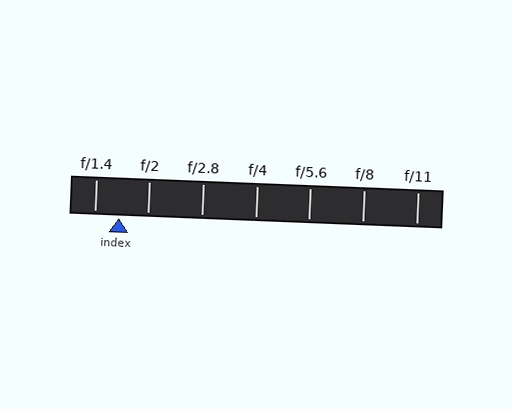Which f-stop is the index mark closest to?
The index mark is closest to f/1.4.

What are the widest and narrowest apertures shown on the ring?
The widest aperture shown is f/1.4 and the narrowest is f/11.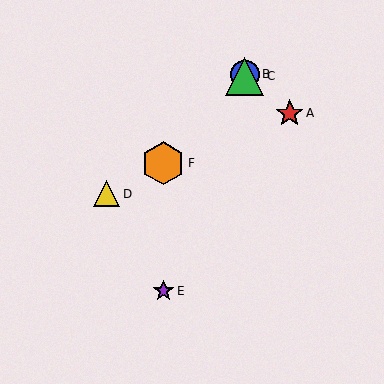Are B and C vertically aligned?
Yes, both are at x≈245.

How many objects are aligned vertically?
2 objects (B, C) are aligned vertically.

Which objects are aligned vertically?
Objects B, C are aligned vertically.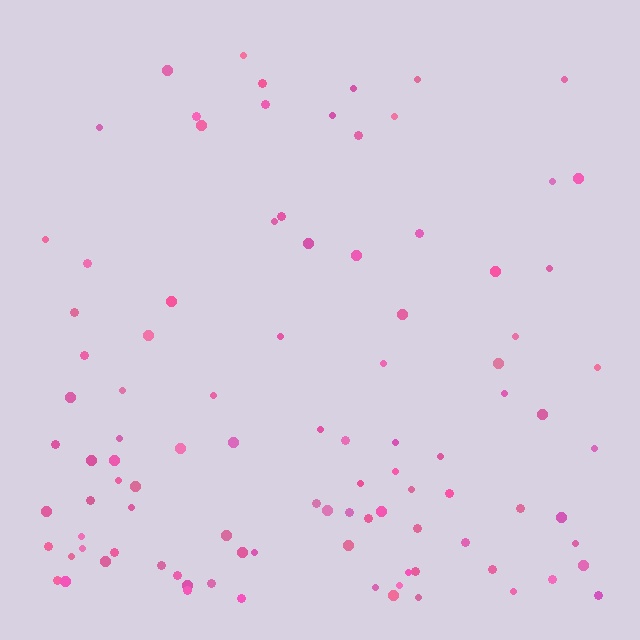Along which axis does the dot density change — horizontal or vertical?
Vertical.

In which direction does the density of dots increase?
From top to bottom, with the bottom side densest.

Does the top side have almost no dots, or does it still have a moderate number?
Still a moderate number, just noticeably fewer than the bottom.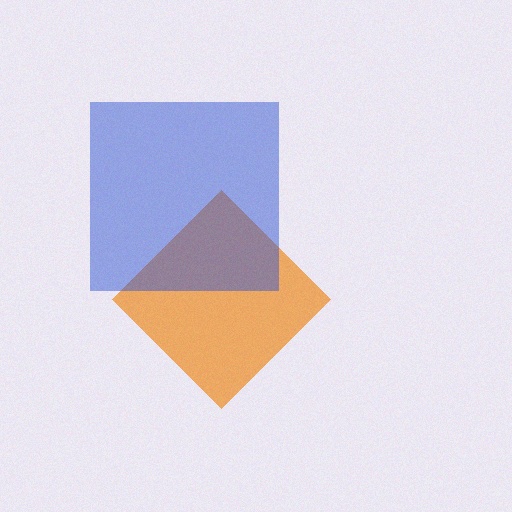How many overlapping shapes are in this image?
There are 2 overlapping shapes in the image.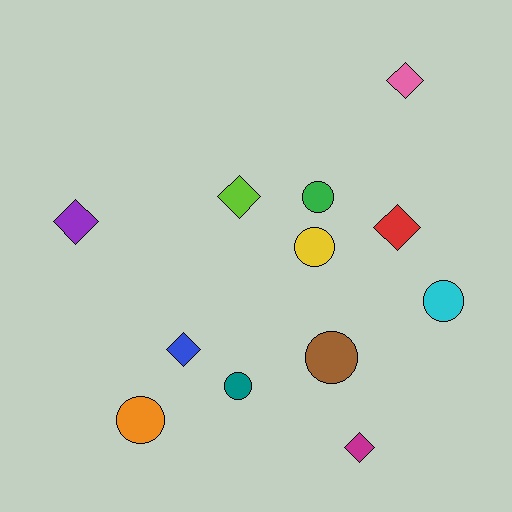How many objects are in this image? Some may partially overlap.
There are 12 objects.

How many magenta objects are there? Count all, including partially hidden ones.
There is 1 magenta object.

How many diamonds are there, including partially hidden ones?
There are 6 diamonds.